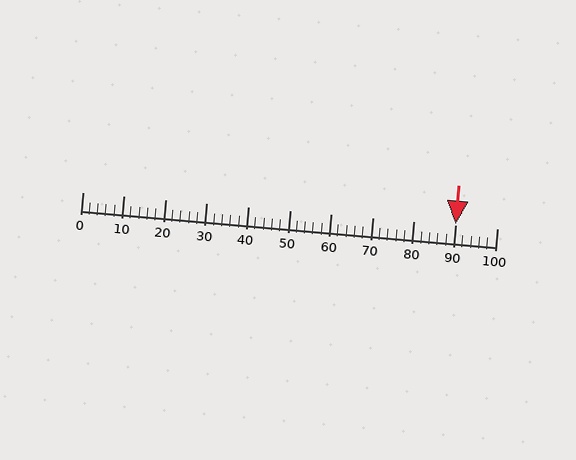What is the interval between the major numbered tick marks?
The major tick marks are spaced 10 units apart.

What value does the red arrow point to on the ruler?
The red arrow points to approximately 90.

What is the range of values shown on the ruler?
The ruler shows values from 0 to 100.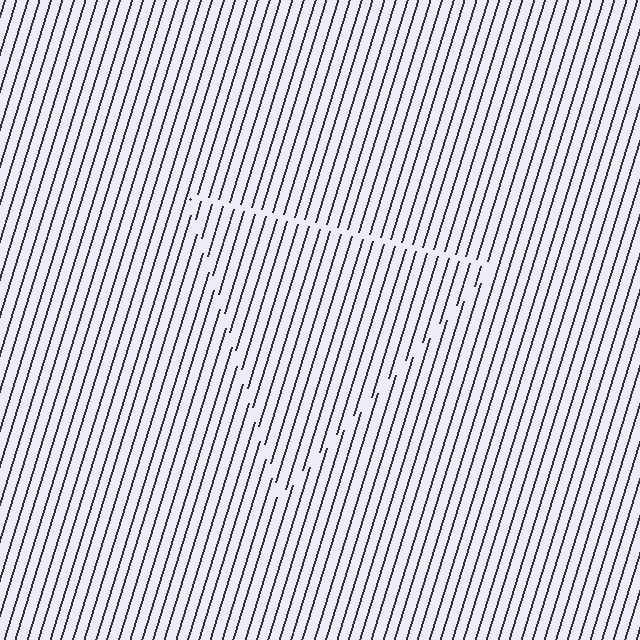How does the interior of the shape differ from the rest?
The interior of the shape contains the same grating, shifted by half a period — the contour is defined by the phase discontinuity where line-ends from the inner and outer gratings abut.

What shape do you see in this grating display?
An illusory triangle. The interior of the shape contains the same grating, shifted by half a period — the contour is defined by the phase discontinuity where line-ends from the inner and outer gratings abut.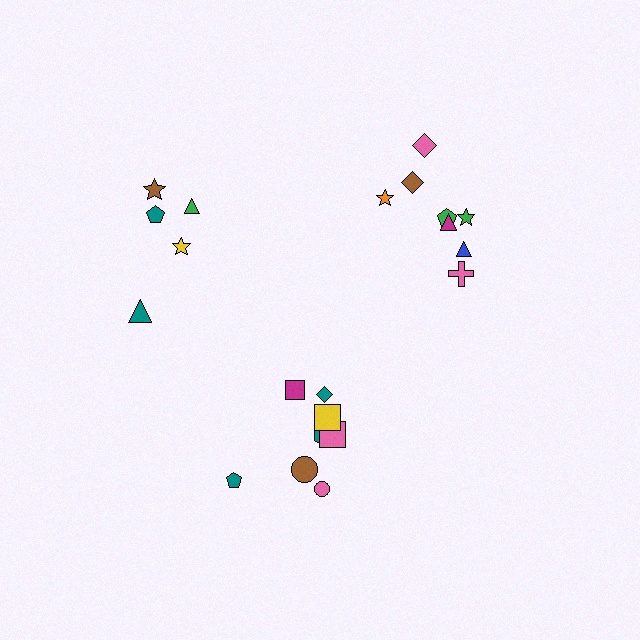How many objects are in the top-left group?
There are 5 objects.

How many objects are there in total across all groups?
There are 21 objects.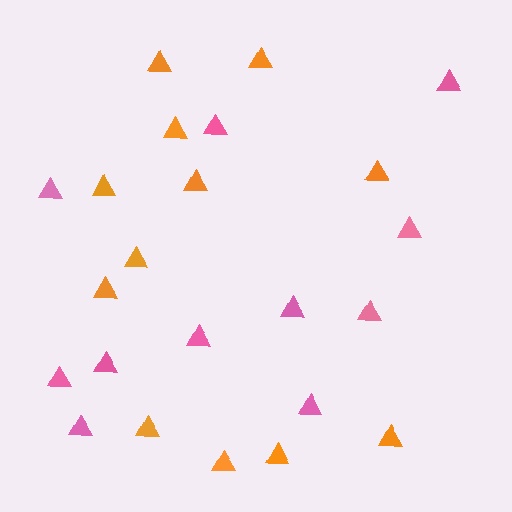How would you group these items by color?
There are 2 groups: one group of pink triangles (11) and one group of orange triangles (12).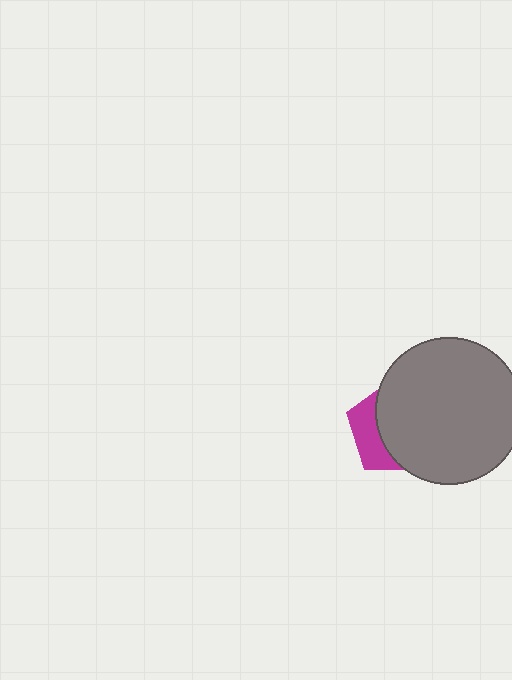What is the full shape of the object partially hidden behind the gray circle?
The partially hidden object is a magenta pentagon.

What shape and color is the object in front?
The object in front is a gray circle.